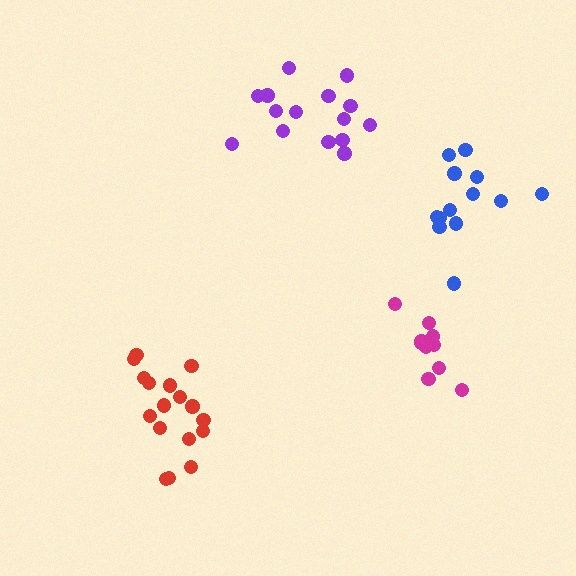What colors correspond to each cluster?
The clusters are colored: purple, blue, magenta, red.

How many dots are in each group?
Group 1: 15 dots, Group 2: 13 dots, Group 3: 12 dots, Group 4: 17 dots (57 total).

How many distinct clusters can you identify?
There are 4 distinct clusters.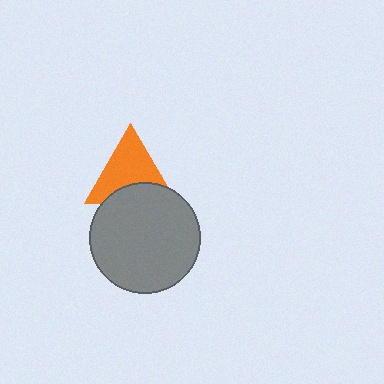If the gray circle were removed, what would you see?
You would see the complete orange triangle.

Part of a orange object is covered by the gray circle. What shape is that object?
It is a triangle.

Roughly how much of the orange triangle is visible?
Most of it is visible (roughly 68%).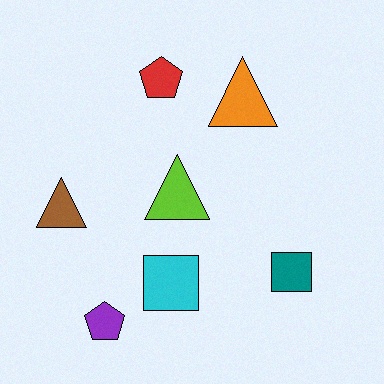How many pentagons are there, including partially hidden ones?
There are 2 pentagons.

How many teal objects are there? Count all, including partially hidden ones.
There is 1 teal object.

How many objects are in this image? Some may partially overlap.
There are 7 objects.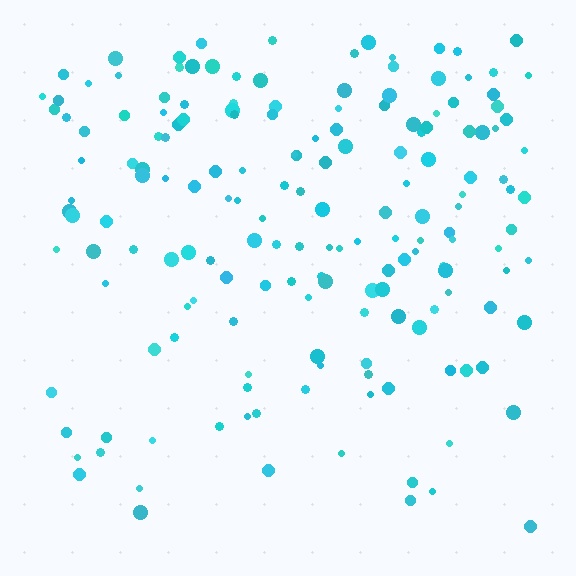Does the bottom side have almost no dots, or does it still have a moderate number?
Still a moderate number, just noticeably fewer than the top.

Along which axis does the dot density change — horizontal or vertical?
Vertical.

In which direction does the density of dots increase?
From bottom to top, with the top side densest.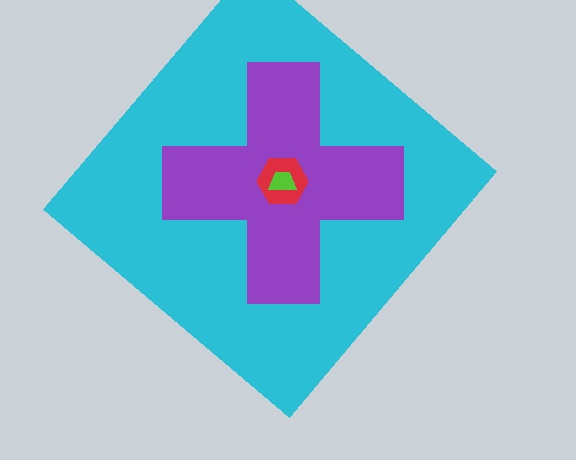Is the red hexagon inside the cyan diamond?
Yes.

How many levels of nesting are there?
4.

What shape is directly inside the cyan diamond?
The purple cross.